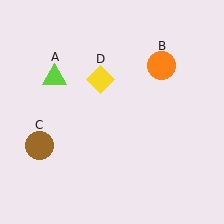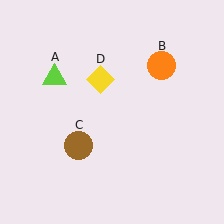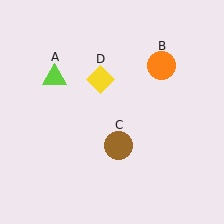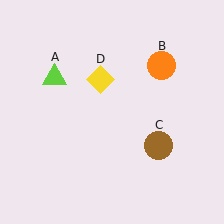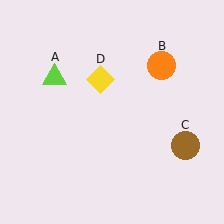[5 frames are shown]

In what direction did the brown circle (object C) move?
The brown circle (object C) moved right.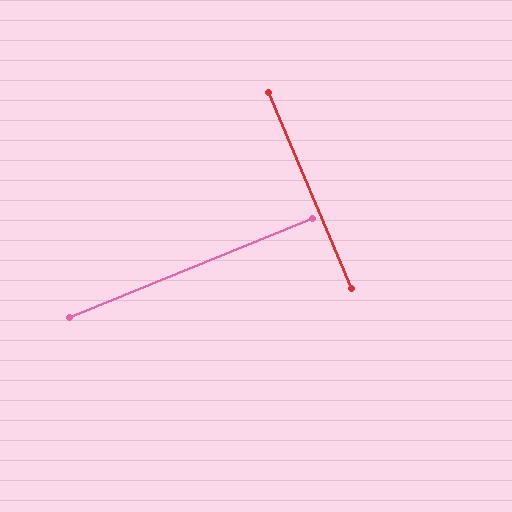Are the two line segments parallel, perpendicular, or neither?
Perpendicular — they meet at approximately 89°.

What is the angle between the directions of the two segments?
Approximately 89 degrees.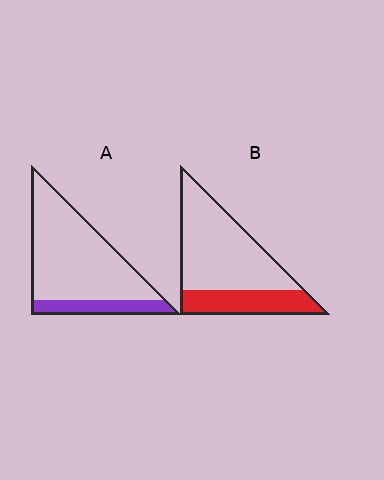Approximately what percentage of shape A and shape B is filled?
A is approximately 20% and B is approximately 30%.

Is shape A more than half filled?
No.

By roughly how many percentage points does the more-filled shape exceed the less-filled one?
By roughly 10 percentage points (B over A).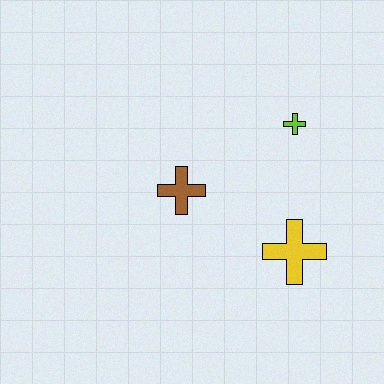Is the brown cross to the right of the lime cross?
No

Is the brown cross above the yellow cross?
Yes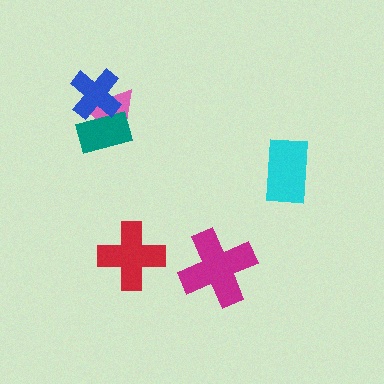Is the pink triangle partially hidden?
Yes, it is partially covered by another shape.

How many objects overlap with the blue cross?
2 objects overlap with the blue cross.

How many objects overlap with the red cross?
0 objects overlap with the red cross.